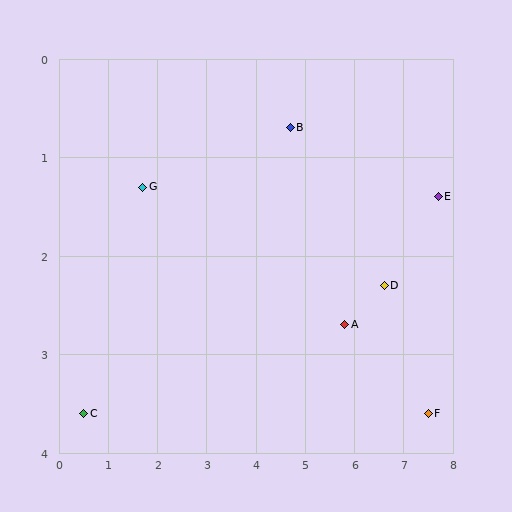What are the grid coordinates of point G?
Point G is at approximately (1.7, 1.3).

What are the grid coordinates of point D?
Point D is at approximately (6.6, 2.3).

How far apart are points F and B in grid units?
Points F and B are about 4.0 grid units apart.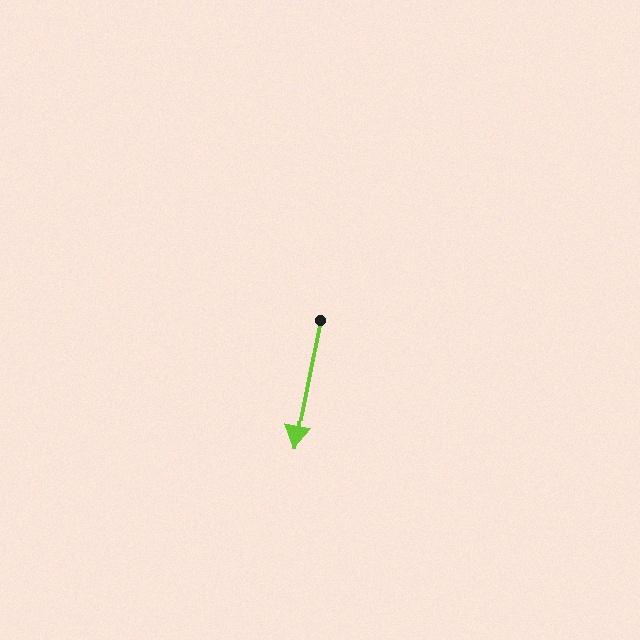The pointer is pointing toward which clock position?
Roughly 6 o'clock.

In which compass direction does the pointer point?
South.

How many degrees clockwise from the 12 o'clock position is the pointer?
Approximately 191 degrees.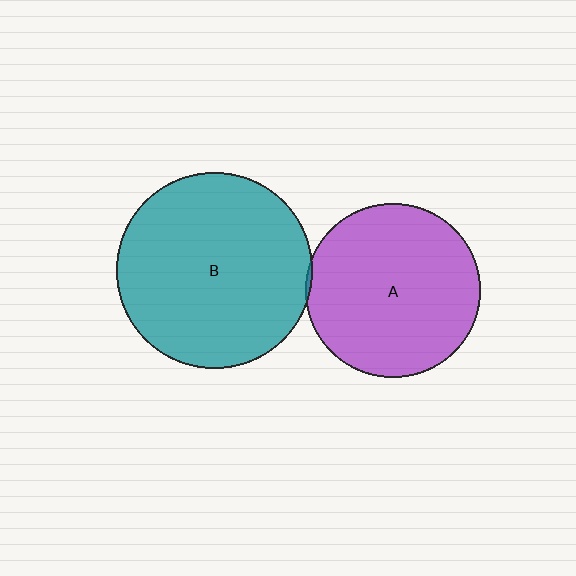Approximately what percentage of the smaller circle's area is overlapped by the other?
Approximately 5%.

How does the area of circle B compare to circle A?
Approximately 1.3 times.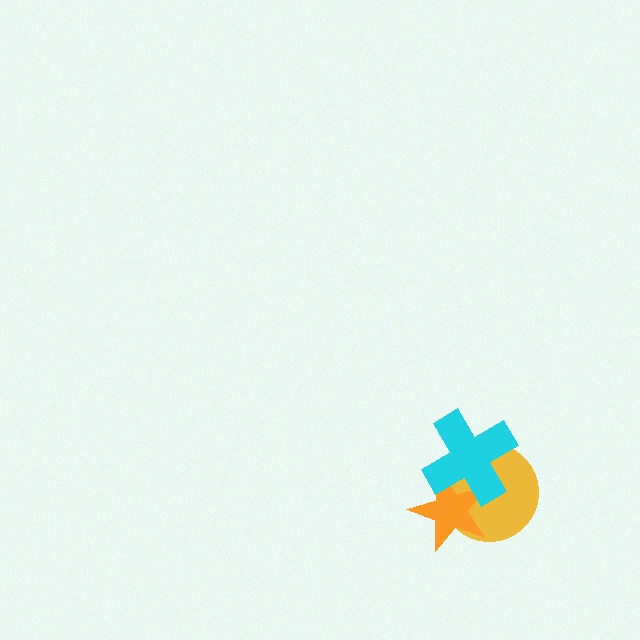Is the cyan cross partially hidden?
No, no other shape covers it.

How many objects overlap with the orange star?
2 objects overlap with the orange star.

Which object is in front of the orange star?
The cyan cross is in front of the orange star.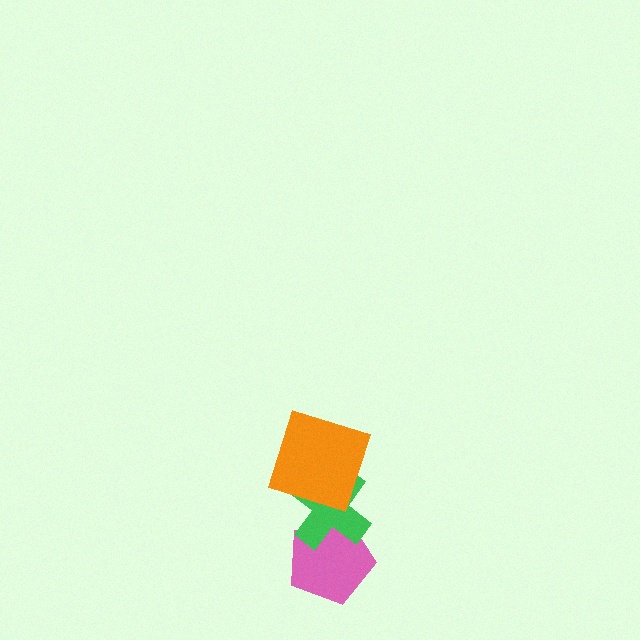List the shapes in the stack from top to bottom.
From top to bottom: the orange square, the green cross, the pink pentagon.